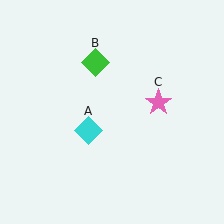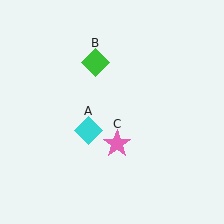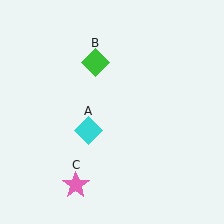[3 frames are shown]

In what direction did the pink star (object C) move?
The pink star (object C) moved down and to the left.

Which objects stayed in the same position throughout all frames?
Cyan diamond (object A) and green diamond (object B) remained stationary.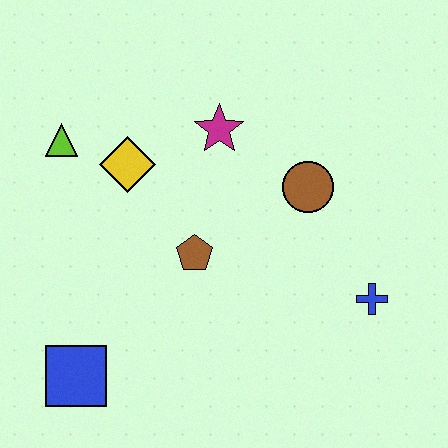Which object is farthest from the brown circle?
The blue square is farthest from the brown circle.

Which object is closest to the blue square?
The brown pentagon is closest to the blue square.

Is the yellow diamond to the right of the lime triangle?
Yes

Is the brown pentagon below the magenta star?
Yes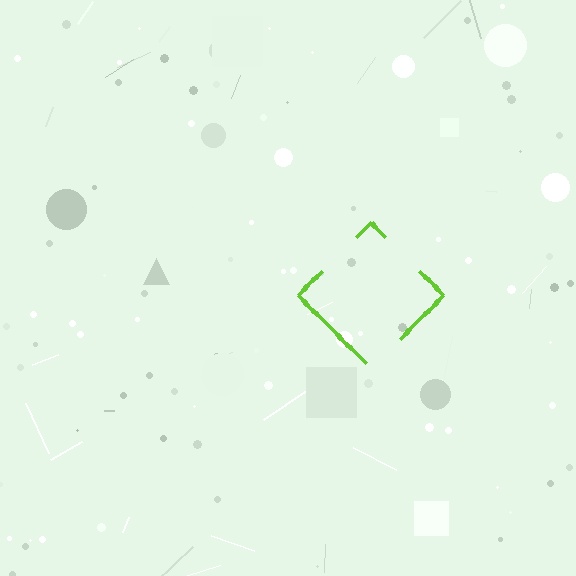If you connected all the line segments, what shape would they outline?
They would outline a diamond.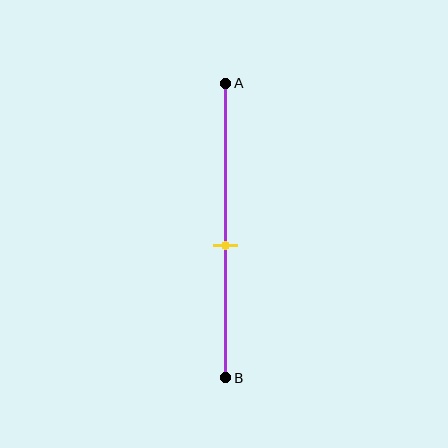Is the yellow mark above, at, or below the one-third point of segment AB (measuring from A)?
The yellow mark is below the one-third point of segment AB.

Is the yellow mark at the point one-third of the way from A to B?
No, the mark is at about 55% from A, not at the 33% one-third point.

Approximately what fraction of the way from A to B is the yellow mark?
The yellow mark is approximately 55% of the way from A to B.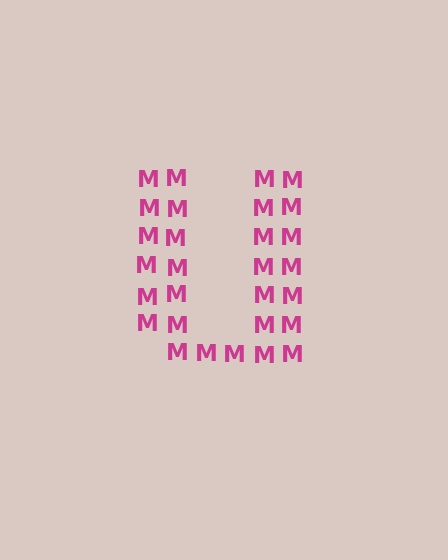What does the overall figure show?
The overall figure shows the letter U.